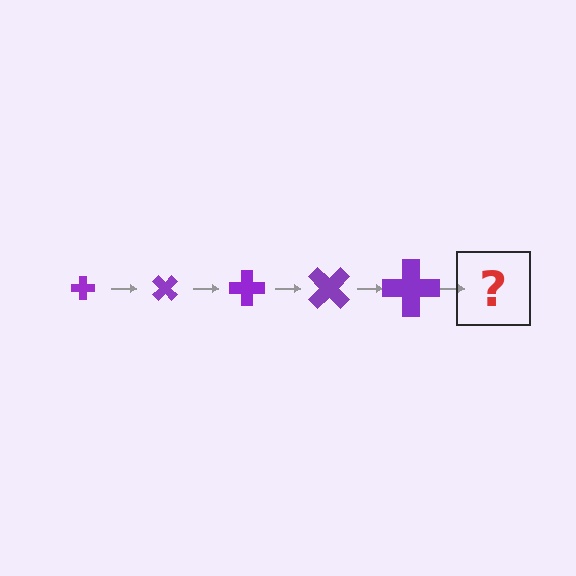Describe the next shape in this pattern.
It should be a cross, larger than the previous one and rotated 225 degrees from the start.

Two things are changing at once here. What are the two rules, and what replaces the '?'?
The two rules are that the cross grows larger each step and it rotates 45 degrees each step. The '?' should be a cross, larger than the previous one and rotated 225 degrees from the start.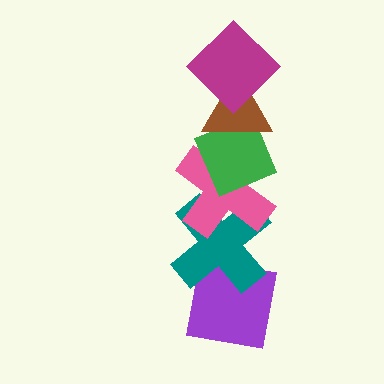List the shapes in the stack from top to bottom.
From top to bottom: the magenta diamond, the brown triangle, the green diamond, the pink cross, the teal cross, the purple square.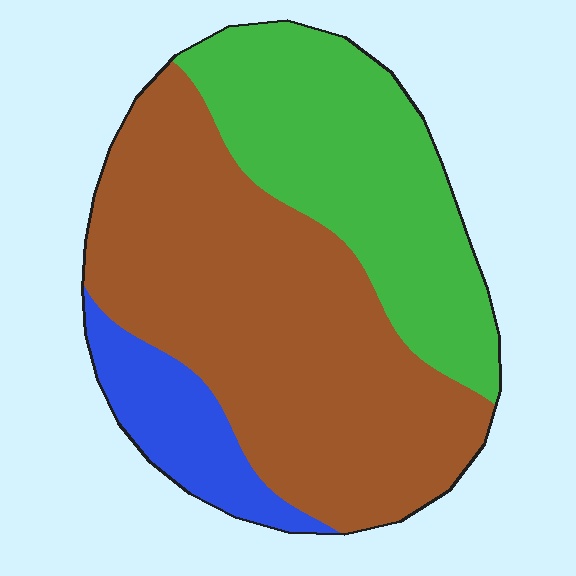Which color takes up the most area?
Brown, at roughly 55%.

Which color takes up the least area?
Blue, at roughly 10%.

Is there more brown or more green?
Brown.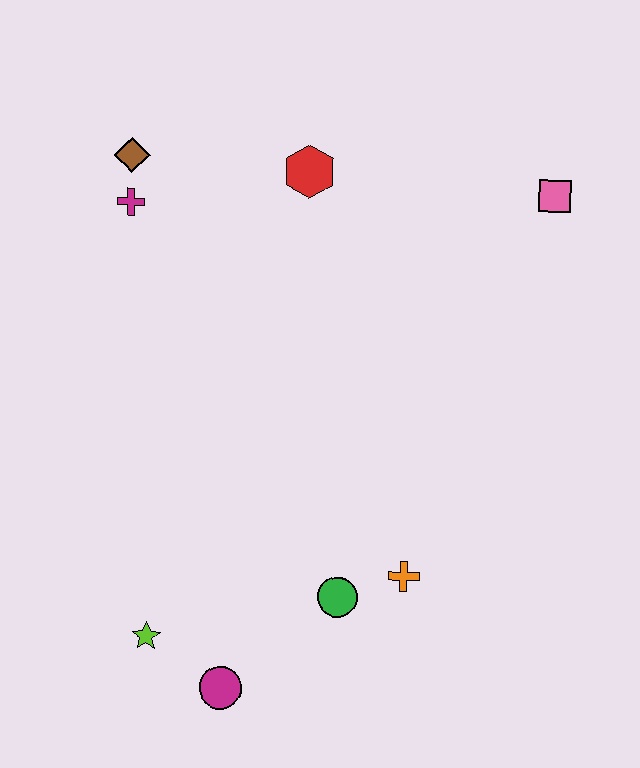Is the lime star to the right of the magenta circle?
No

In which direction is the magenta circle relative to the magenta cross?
The magenta circle is below the magenta cross.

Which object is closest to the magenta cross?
The brown diamond is closest to the magenta cross.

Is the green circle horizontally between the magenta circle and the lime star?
No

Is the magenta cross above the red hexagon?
No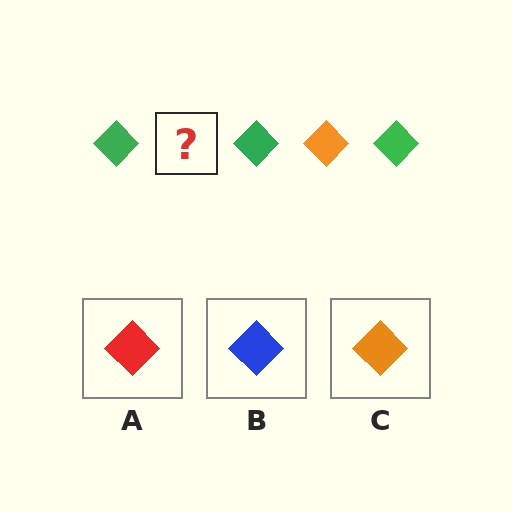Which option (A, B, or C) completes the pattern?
C.